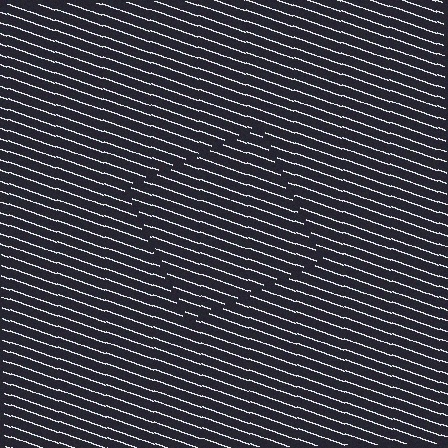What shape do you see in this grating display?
An illusory square. The interior of the shape contains the same grating, shifted by half a period — the contour is defined by the phase discontinuity where line-ends from the inner and outer gratings abut.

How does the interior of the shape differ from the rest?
The interior of the shape contains the same grating, shifted by half a period — the contour is defined by the phase discontinuity where line-ends from the inner and outer gratings abut.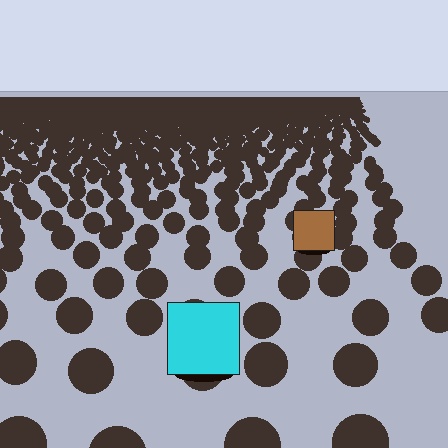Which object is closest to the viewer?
The cyan square is closest. The texture marks near it are larger and more spread out.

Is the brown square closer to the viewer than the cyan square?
No. The cyan square is closer — you can tell from the texture gradient: the ground texture is coarser near it.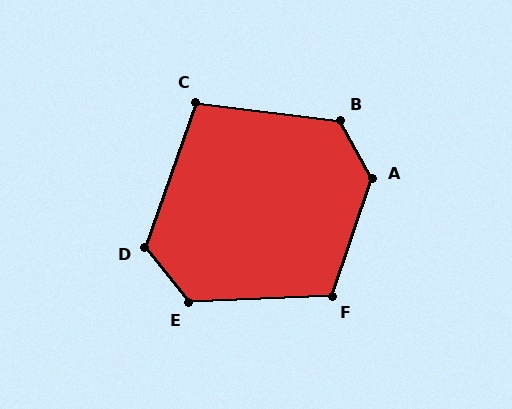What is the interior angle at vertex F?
Approximately 112 degrees (obtuse).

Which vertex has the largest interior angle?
A, at approximately 132 degrees.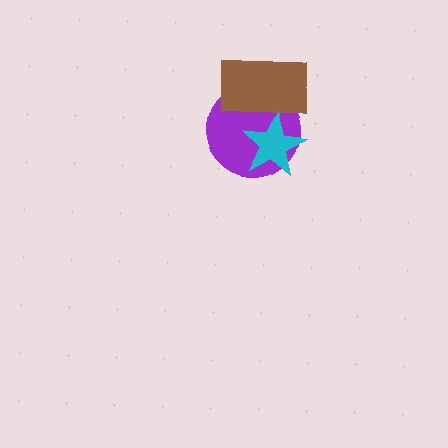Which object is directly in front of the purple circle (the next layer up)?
The brown rectangle is directly in front of the purple circle.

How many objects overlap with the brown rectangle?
2 objects overlap with the brown rectangle.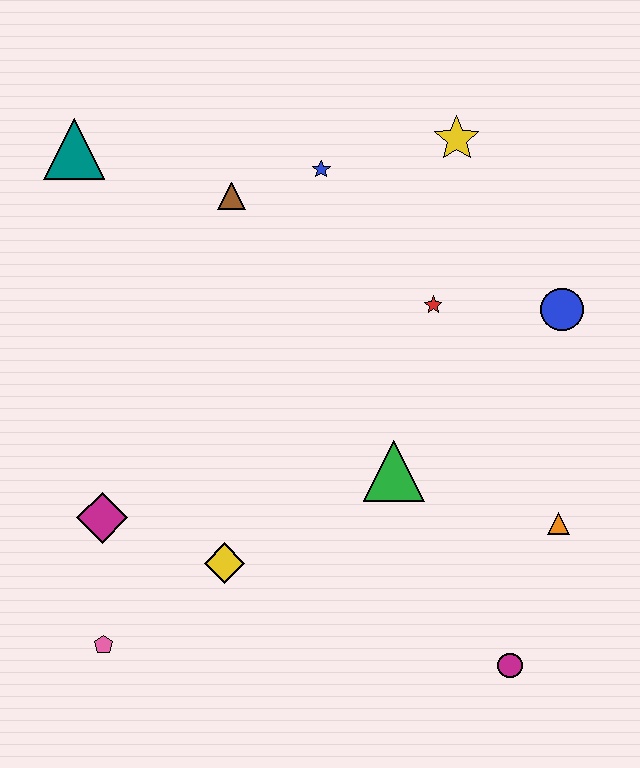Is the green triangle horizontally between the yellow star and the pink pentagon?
Yes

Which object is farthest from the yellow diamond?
The yellow star is farthest from the yellow diamond.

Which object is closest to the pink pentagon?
The magenta diamond is closest to the pink pentagon.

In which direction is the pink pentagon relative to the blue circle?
The pink pentagon is to the left of the blue circle.